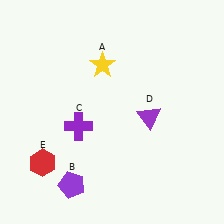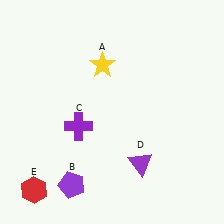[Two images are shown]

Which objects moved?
The objects that moved are: the purple triangle (D), the red hexagon (E).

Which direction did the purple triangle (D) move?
The purple triangle (D) moved down.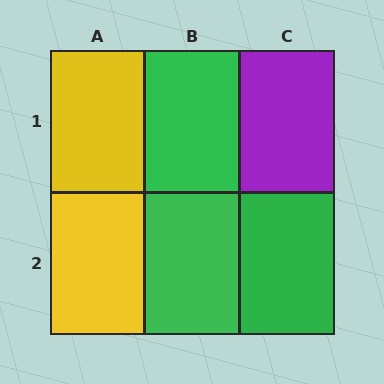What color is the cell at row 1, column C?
Purple.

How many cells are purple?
1 cell is purple.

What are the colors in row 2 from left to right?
Yellow, green, green.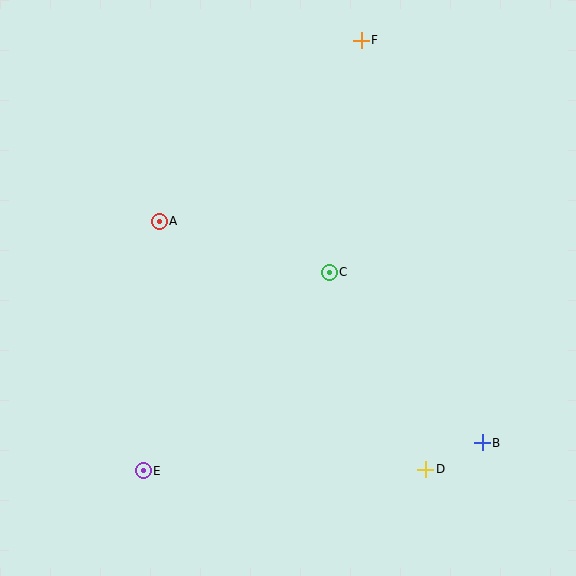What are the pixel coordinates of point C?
Point C is at (329, 272).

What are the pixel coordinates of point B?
Point B is at (482, 443).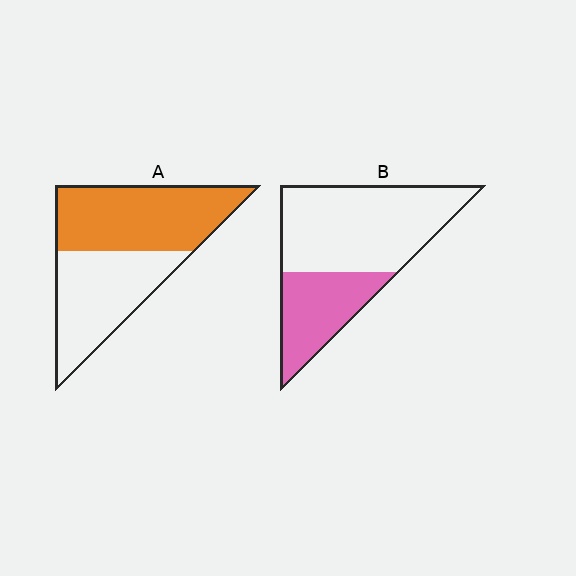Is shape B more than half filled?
No.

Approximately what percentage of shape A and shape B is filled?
A is approximately 55% and B is approximately 35%.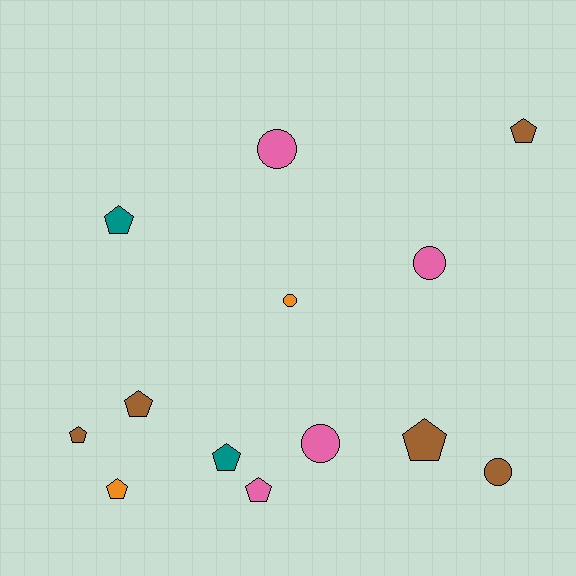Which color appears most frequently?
Brown, with 5 objects.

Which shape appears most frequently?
Pentagon, with 8 objects.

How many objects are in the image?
There are 13 objects.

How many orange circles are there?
There is 1 orange circle.